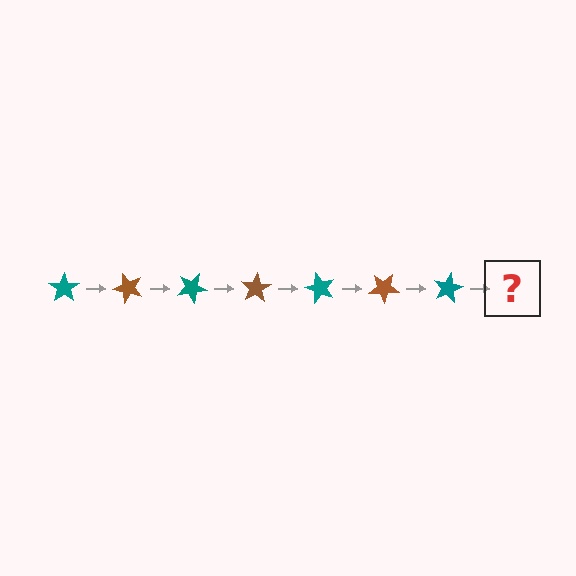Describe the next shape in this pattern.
It should be a brown star, rotated 350 degrees from the start.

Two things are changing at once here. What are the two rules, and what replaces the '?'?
The two rules are that it rotates 50 degrees each step and the color cycles through teal and brown. The '?' should be a brown star, rotated 350 degrees from the start.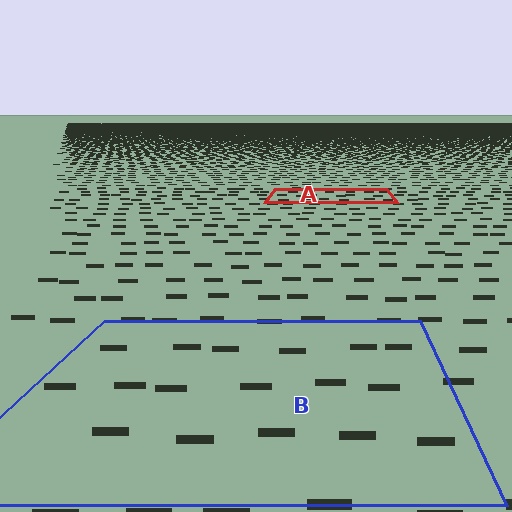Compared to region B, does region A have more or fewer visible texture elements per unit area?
Region A has more texture elements per unit area — they are packed more densely because it is farther away.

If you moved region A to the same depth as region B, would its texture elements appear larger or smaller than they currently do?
They would appear larger. At a closer depth, the same texture elements are projected at a bigger on-screen size.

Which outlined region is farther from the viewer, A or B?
Region A is farther from the viewer — the texture elements inside it appear smaller and more densely packed.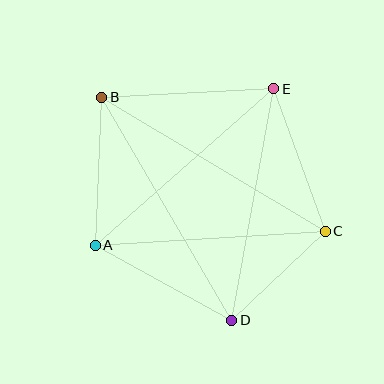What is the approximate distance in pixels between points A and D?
The distance between A and D is approximately 156 pixels.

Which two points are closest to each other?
Points C and D are closest to each other.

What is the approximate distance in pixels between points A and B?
The distance between A and B is approximately 148 pixels.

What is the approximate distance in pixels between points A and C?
The distance between A and C is approximately 230 pixels.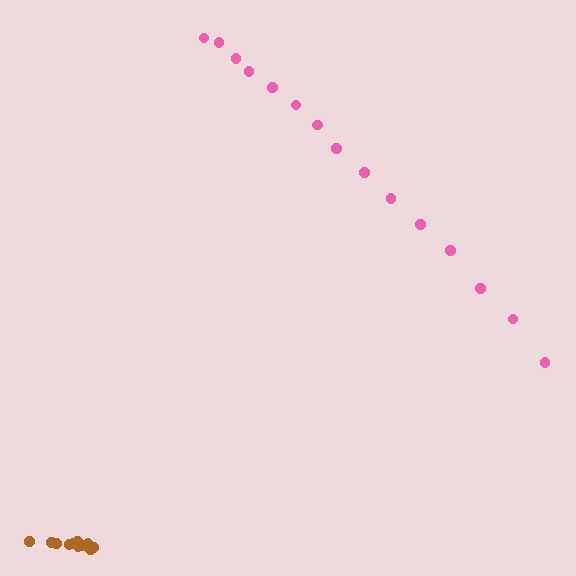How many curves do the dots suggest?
There are 2 distinct paths.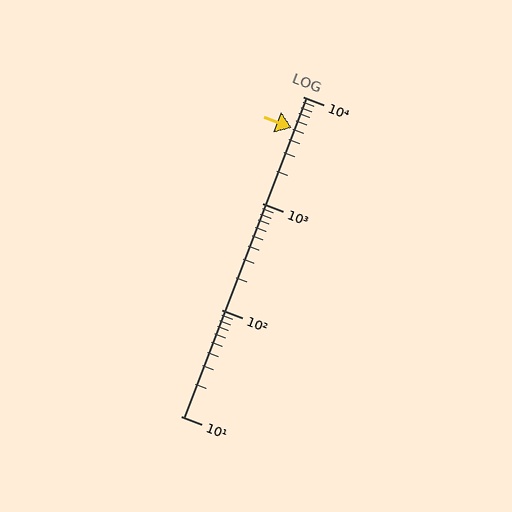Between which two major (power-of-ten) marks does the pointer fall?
The pointer is between 1000 and 10000.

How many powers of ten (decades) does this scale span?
The scale spans 3 decades, from 10 to 10000.